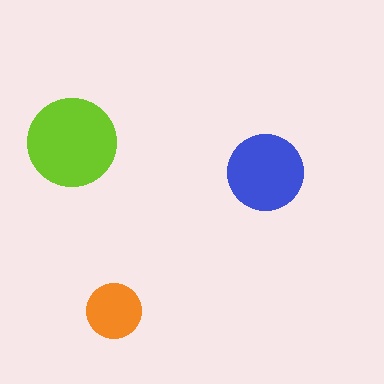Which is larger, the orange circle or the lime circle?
The lime one.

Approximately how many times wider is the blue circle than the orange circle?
About 1.5 times wider.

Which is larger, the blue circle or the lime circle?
The lime one.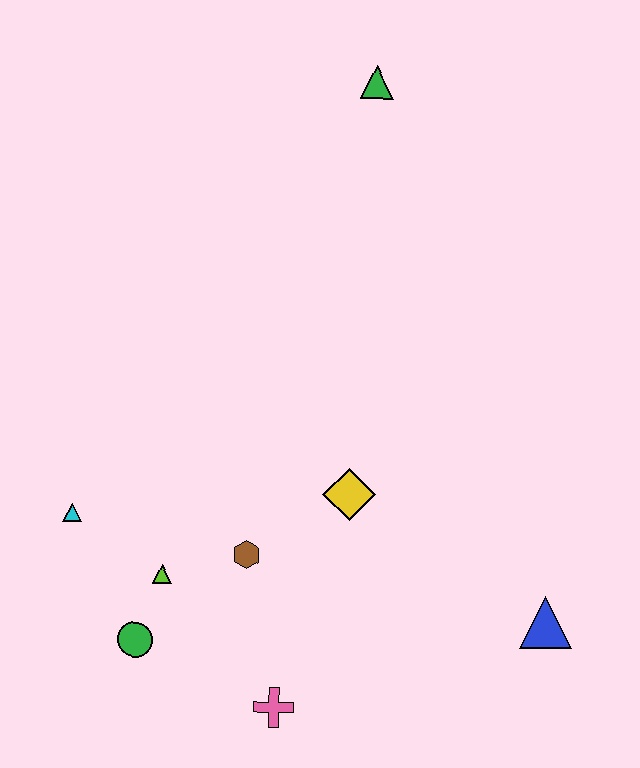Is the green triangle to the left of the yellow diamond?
No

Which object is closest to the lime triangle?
The green circle is closest to the lime triangle.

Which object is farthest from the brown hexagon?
The green triangle is farthest from the brown hexagon.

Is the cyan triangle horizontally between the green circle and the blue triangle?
No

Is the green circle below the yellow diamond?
Yes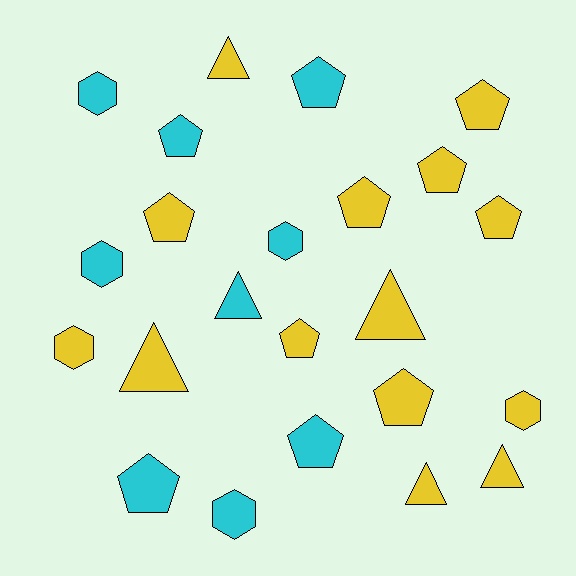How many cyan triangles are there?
There is 1 cyan triangle.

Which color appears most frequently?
Yellow, with 14 objects.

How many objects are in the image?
There are 23 objects.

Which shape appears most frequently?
Pentagon, with 11 objects.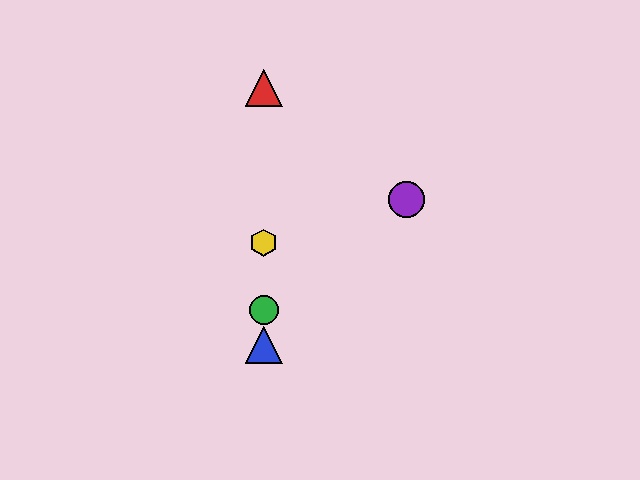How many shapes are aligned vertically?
4 shapes (the red triangle, the blue triangle, the green circle, the yellow hexagon) are aligned vertically.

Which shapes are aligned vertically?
The red triangle, the blue triangle, the green circle, the yellow hexagon are aligned vertically.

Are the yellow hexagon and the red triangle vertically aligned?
Yes, both are at x≈264.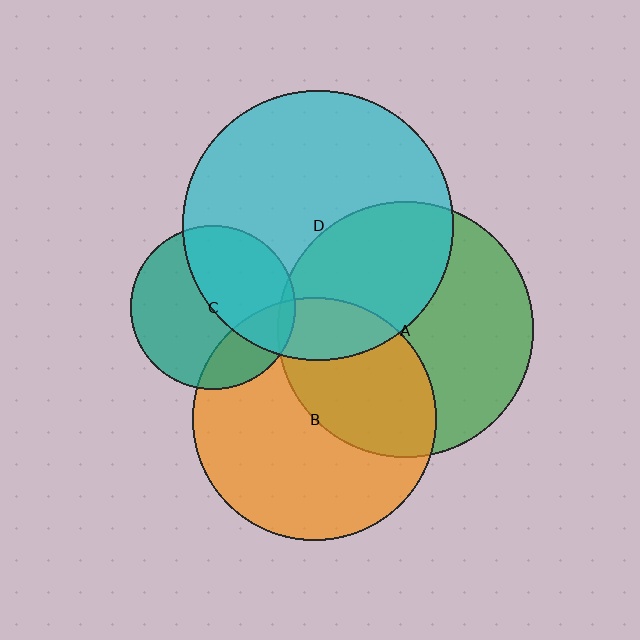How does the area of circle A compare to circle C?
Approximately 2.4 times.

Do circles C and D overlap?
Yes.